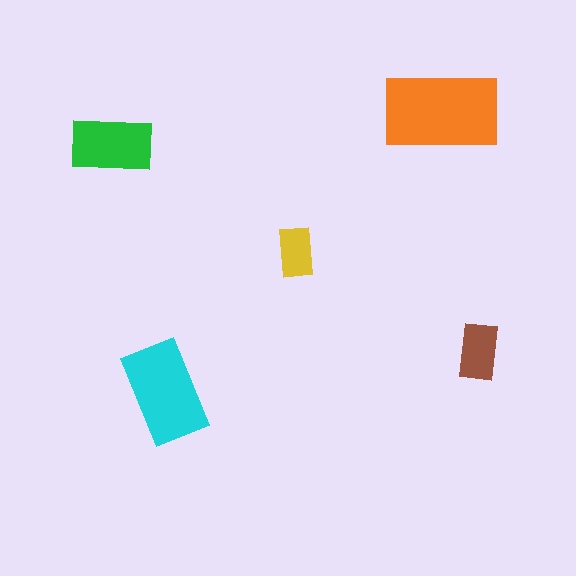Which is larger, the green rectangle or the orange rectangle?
The orange one.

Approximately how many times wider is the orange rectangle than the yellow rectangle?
About 2.5 times wider.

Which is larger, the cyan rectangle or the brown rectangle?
The cyan one.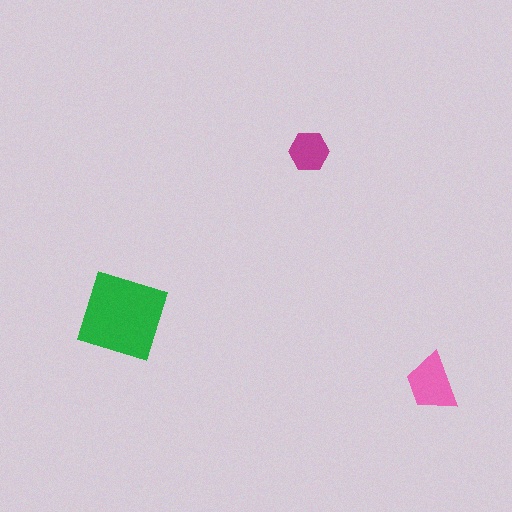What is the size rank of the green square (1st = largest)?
1st.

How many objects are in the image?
There are 3 objects in the image.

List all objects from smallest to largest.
The magenta hexagon, the pink trapezoid, the green square.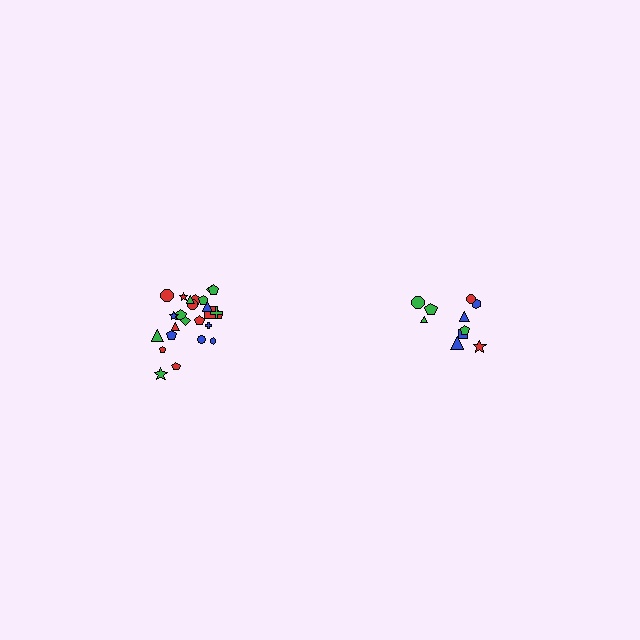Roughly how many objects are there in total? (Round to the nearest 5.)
Roughly 35 objects in total.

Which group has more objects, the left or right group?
The left group.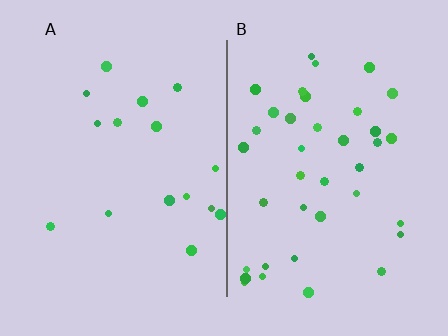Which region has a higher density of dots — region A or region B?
B (the right).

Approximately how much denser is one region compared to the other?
Approximately 2.4× — region B over region A.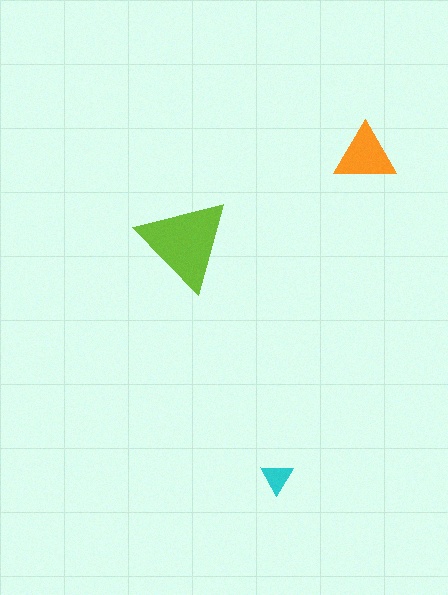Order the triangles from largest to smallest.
the lime one, the orange one, the cyan one.